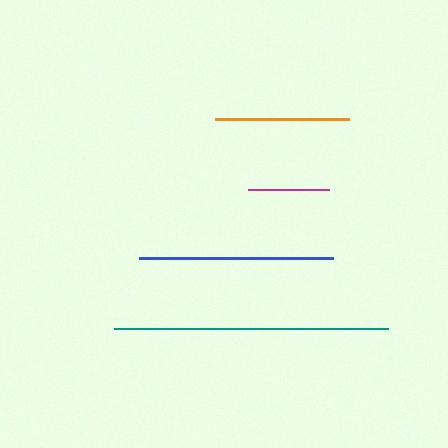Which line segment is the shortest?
The magenta line is the shortest at approximately 81 pixels.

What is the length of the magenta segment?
The magenta segment is approximately 81 pixels long.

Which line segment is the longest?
The teal line is the longest at approximately 275 pixels.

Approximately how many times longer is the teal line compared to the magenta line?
The teal line is approximately 3.4 times the length of the magenta line.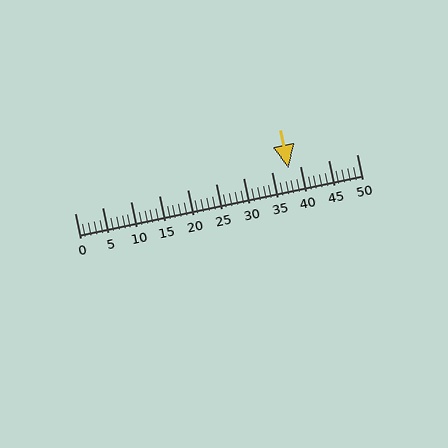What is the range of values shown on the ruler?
The ruler shows values from 0 to 50.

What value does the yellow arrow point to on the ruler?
The yellow arrow points to approximately 38.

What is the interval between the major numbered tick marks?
The major tick marks are spaced 5 units apart.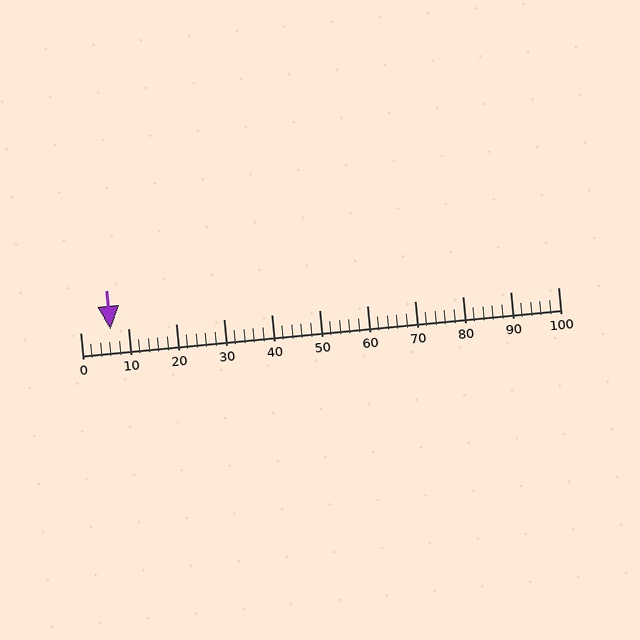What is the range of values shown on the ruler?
The ruler shows values from 0 to 100.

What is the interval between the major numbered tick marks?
The major tick marks are spaced 10 units apart.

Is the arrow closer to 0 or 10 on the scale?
The arrow is closer to 10.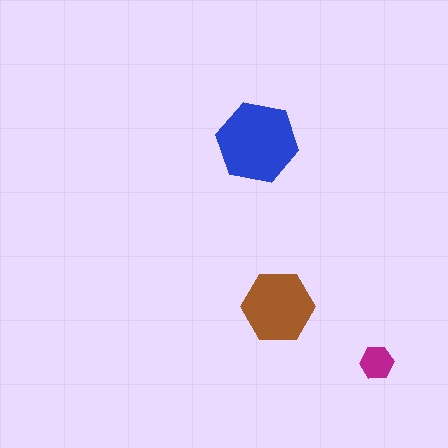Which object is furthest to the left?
The blue hexagon is leftmost.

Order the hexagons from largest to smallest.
the blue one, the brown one, the magenta one.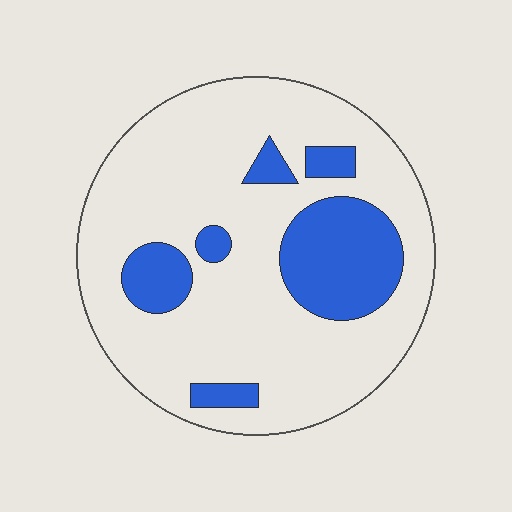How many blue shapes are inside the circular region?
6.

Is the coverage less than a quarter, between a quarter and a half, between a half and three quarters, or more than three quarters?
Less than a quarter.